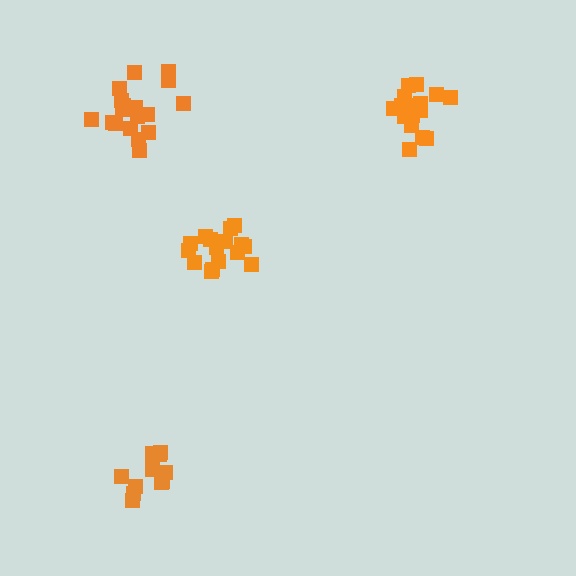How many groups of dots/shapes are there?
There are 4 groups.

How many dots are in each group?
Group 1: 18 dots, Group 2: 16 dots, Group 3: 15 dots, Group 4: 16 dots (65 total).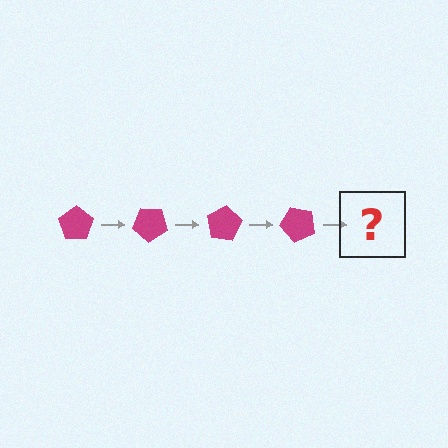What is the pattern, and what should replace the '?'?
The pattern is that the pentagon rotates 40 degrees each step. The '?' should be a magenta pentagon rotated 160 degrees.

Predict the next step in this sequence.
The next step is a magenta pentagon rotated 160 degrees.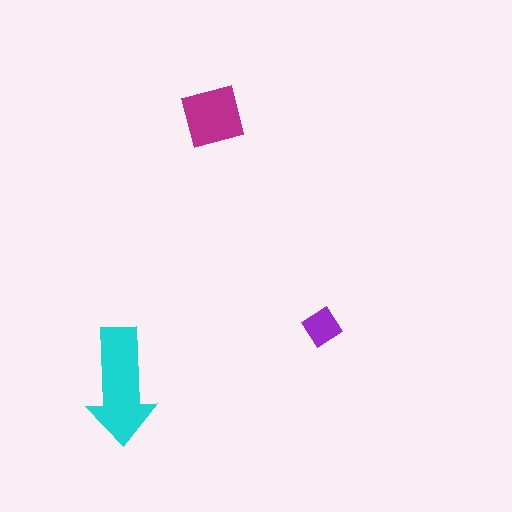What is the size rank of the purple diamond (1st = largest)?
3rd.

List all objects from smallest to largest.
The purple diamond, the magenta square, the cyan arrow.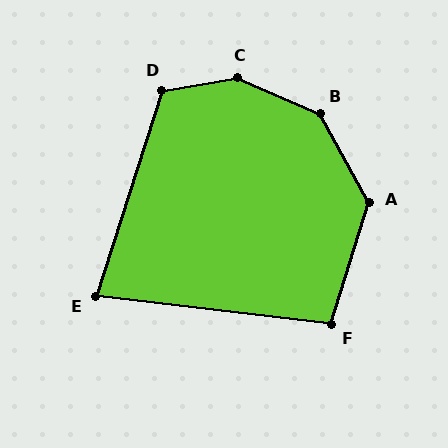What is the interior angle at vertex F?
Approximately 101 degrees (obtuse).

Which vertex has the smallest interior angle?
E, at approximately 79 degrees.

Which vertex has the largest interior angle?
C, at approximately 147 degrees.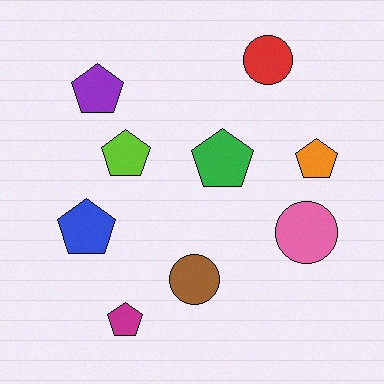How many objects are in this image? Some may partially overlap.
There are 9 objects.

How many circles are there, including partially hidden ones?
There are 3 circles.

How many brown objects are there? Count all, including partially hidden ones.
There is 1 brown object.